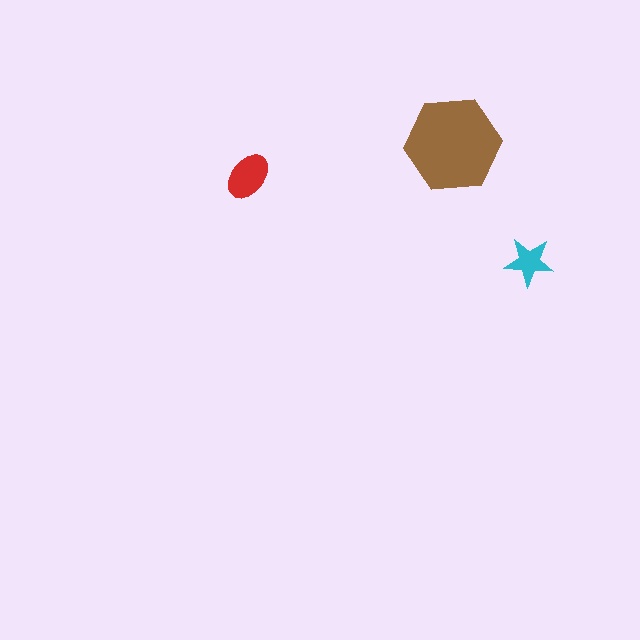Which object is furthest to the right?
The cyan star is rightmost.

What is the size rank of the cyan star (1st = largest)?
3rd.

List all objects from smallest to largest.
The cyan star, the red ellipse, the brown hexagon.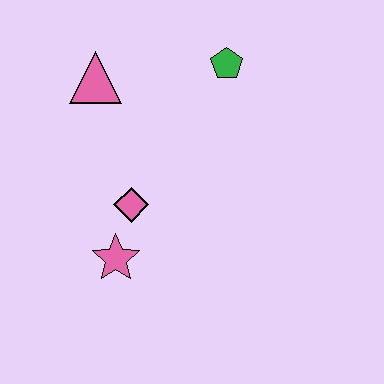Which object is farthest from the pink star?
The green pentagon is farthest from the pink star.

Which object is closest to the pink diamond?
The pink star is closest to the pink diamond.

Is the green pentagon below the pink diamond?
No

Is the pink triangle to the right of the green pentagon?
No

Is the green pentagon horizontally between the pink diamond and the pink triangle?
No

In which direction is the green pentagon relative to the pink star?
The green pentagon is above the pink star.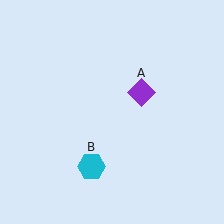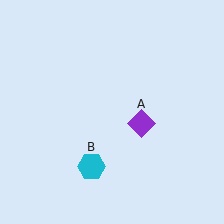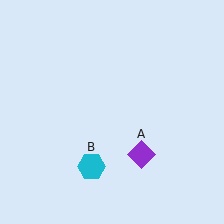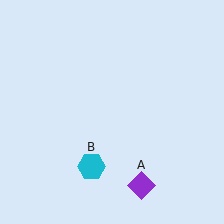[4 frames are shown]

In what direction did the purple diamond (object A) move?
The purple diamond (object A) moved down.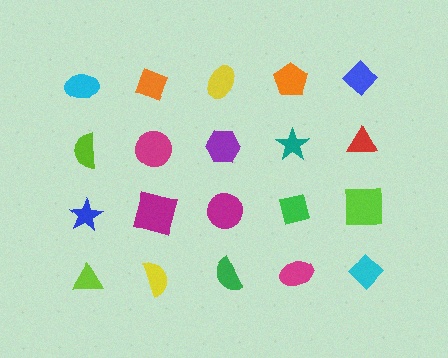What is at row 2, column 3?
A purple hexagon.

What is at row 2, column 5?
A red triangle.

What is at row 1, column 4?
An orange pentagon.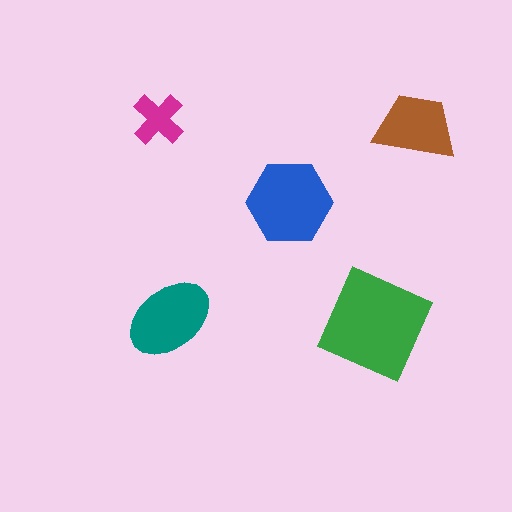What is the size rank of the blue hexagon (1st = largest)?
2nd.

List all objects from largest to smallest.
The green square, the blue hexagon, the teal ellipse, the brown trapezoid, the magenta cross.